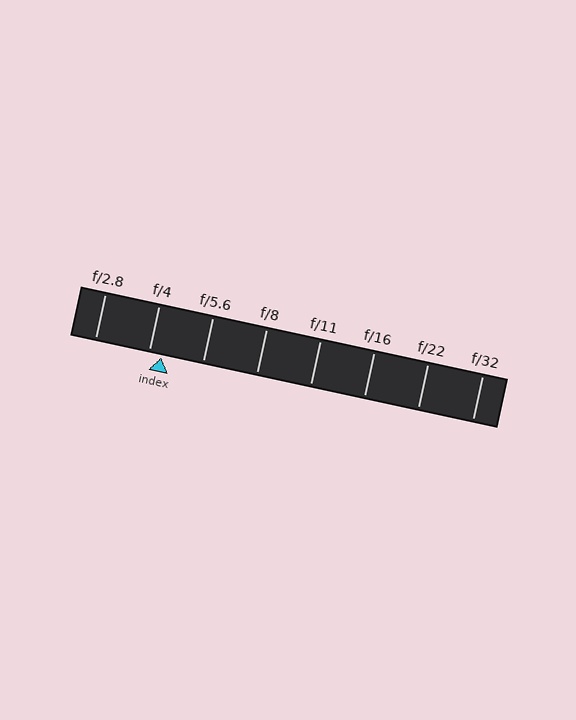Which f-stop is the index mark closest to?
The index mark is closest to f/4.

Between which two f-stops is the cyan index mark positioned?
The index mark is between f/4 and f/5.6.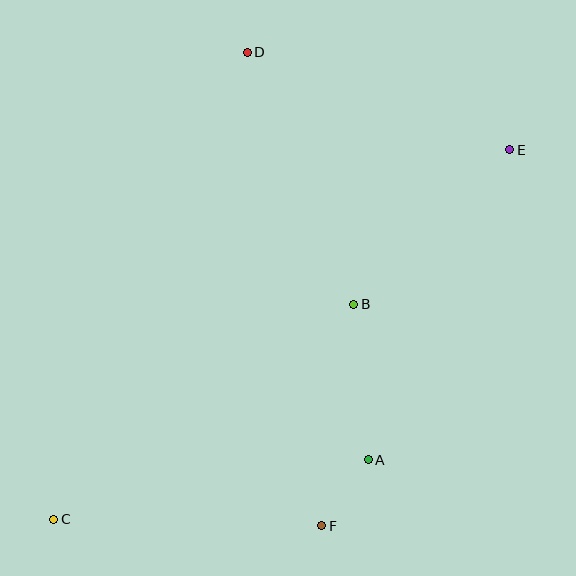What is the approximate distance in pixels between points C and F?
The distance between C and F is approximately 268 pixels.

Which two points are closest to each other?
Points A and F are closest to each other.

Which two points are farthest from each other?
Points C and E are farthest from each other.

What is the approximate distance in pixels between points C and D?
The distance between C and D is approximately 505 pixels.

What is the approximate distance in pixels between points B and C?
The distance between B and C is approximately 368 pixels.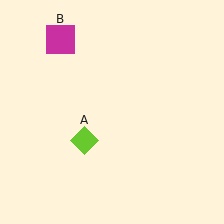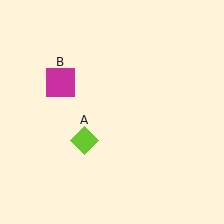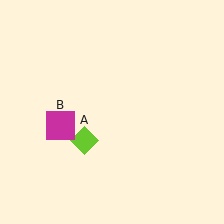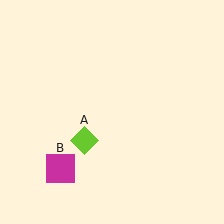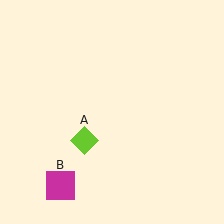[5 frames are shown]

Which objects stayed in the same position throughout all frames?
Lime diamond (object A) remained stationary.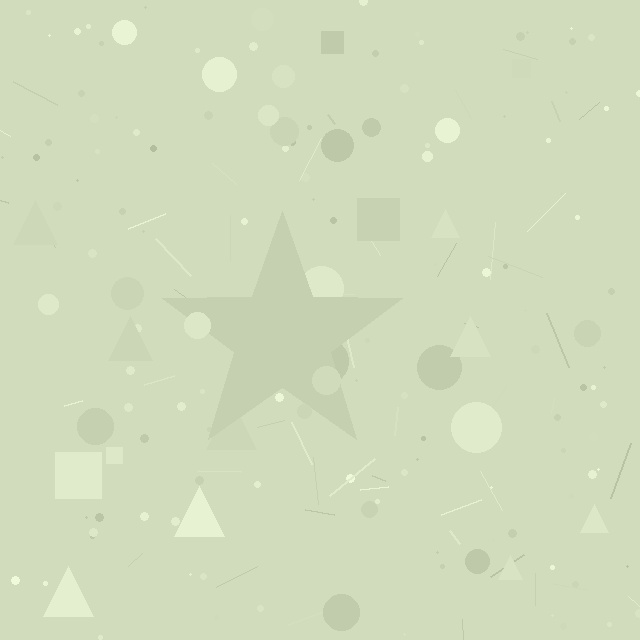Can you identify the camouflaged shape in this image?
The camouflaged shape is a star.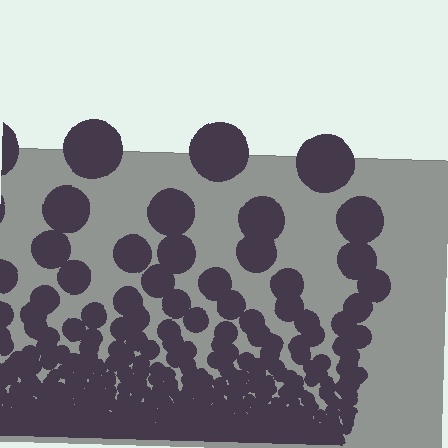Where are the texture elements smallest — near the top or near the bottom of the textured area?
Near the bottom.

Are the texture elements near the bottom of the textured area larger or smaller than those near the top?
Smaller. The gradient is inverted — elements near the bottom are smaller and denser.